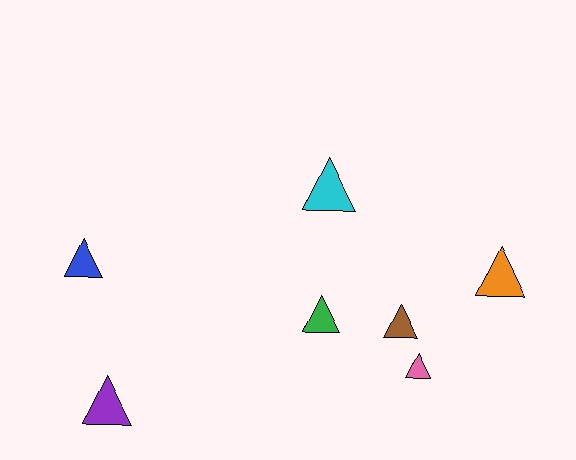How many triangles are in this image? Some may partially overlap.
There are 7 triangles.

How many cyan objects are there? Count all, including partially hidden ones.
There is 1 cyan object.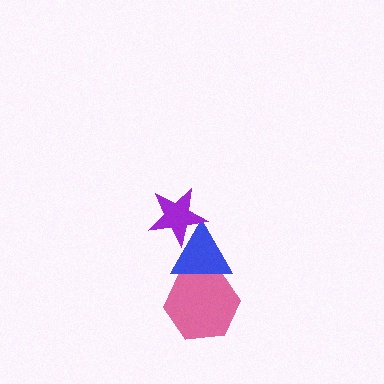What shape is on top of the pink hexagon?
The blue triangle is on top of the pink hexagon.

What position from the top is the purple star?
The purple star is 1st from the top.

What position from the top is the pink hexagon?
The pink hexagon is 3rd from the top.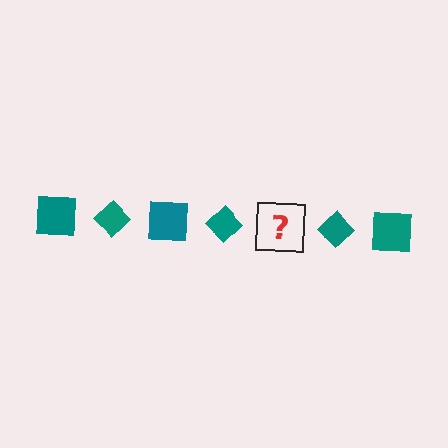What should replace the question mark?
The question mark should be replaced with a teal square.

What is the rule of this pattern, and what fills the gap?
The rule is that the pattern cycles through square, diamond shapes in teal. The gap should be filled with a teal square.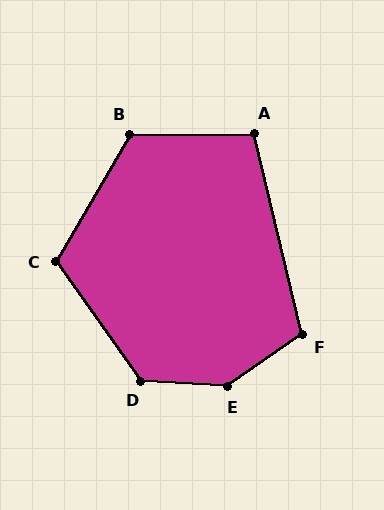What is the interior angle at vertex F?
Approximately 111 degrees (obtuse).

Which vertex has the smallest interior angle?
A, at approximately 103 degrees.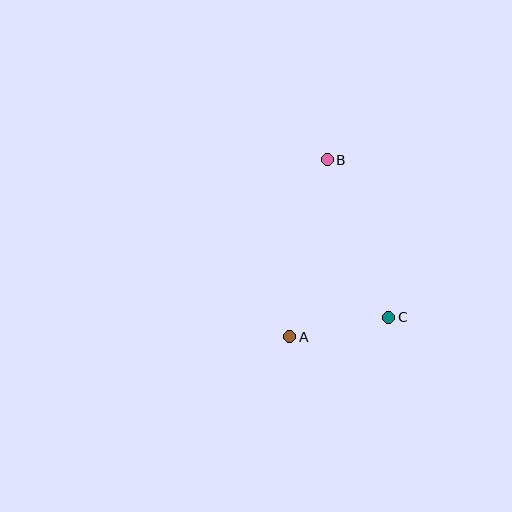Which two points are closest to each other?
Points A and C are closest to each other.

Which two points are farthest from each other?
Points A and B are farthest from each other.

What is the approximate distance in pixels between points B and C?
The distance between B and C is approximately 169 pixels.